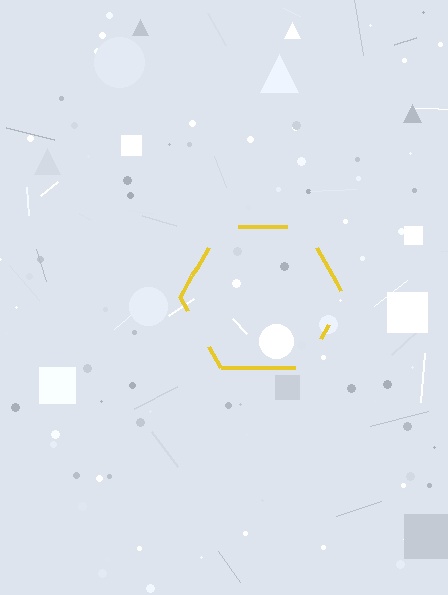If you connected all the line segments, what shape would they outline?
They would outline a hexagon.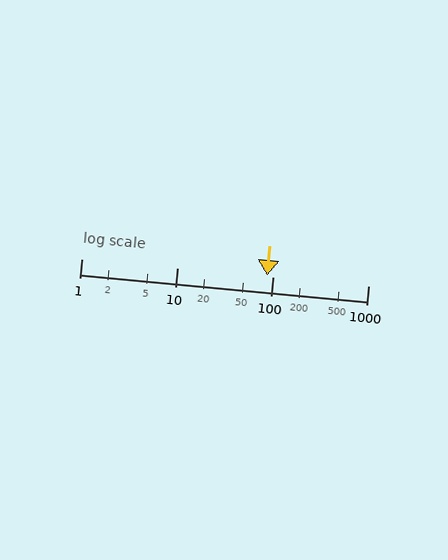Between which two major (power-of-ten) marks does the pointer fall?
The pointer is between 10 and 100.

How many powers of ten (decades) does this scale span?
The scale spans 3 decades, from 1 to 1000.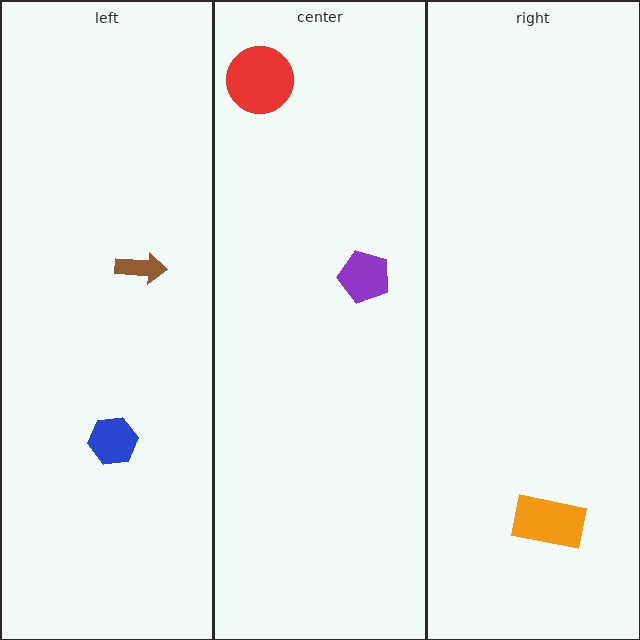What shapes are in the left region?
The brown arrow, the blue hexagon.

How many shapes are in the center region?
2.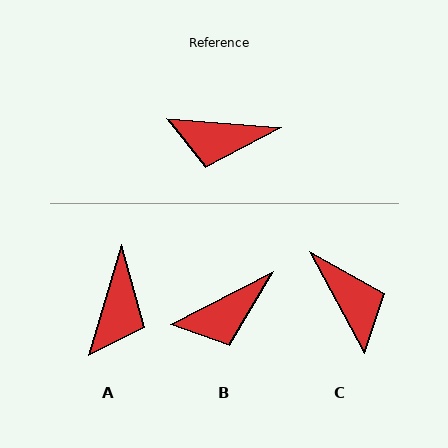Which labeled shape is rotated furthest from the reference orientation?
C, about 123 degrees away.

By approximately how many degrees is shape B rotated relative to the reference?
Approximately 32 degrees counter-clockwise.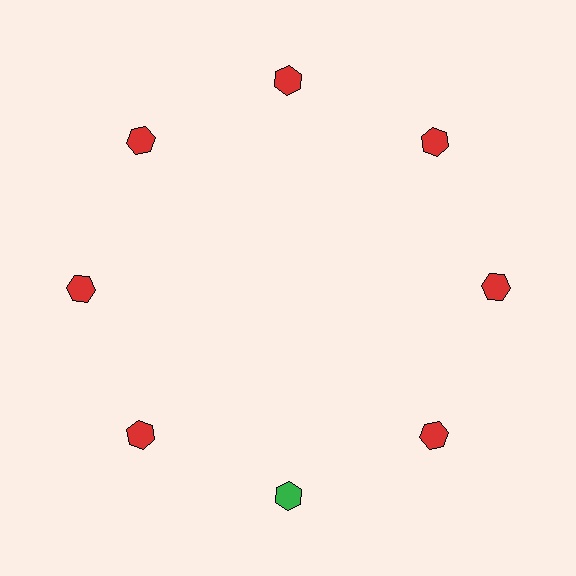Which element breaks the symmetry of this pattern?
The green hexagon at roughly the 6 o'clock position breaks the symmetry. All other shapes are red hexagons.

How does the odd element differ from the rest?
It has a different color: green instead of red.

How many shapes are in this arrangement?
There are 8 shapes arranged in a ring pattern.